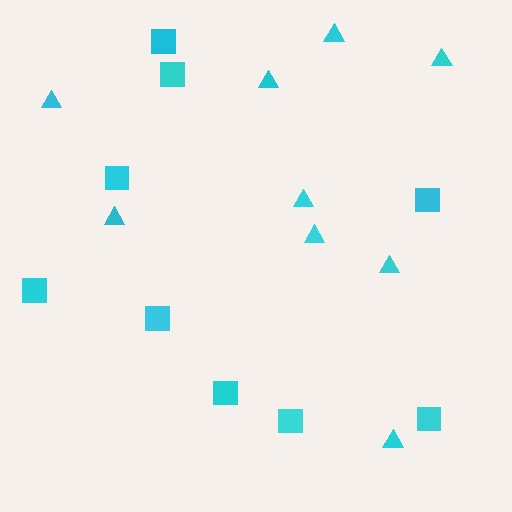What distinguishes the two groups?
There are 2 groups: one group of squares (9) and one group of triangles (9).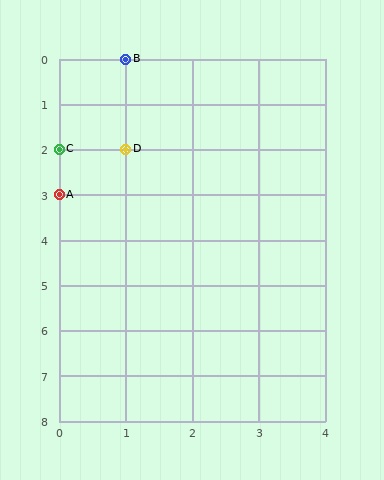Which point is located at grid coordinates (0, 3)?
Point A is at (0, 3).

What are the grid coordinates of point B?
Point B is at grid coordinates (1, 0).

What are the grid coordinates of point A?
Point A is at grid coordinates (0, 3).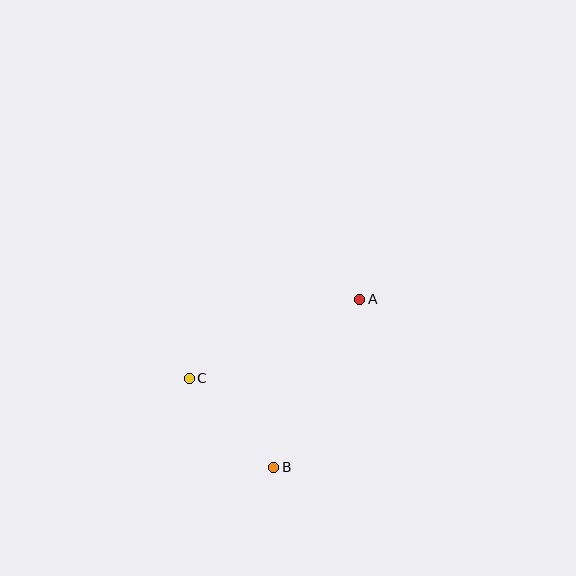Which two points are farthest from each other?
Points A and B are farthest from each other.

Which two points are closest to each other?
Points B and C are closest to each other.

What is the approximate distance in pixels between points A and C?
The distance between A and C is approximately 188 pixels.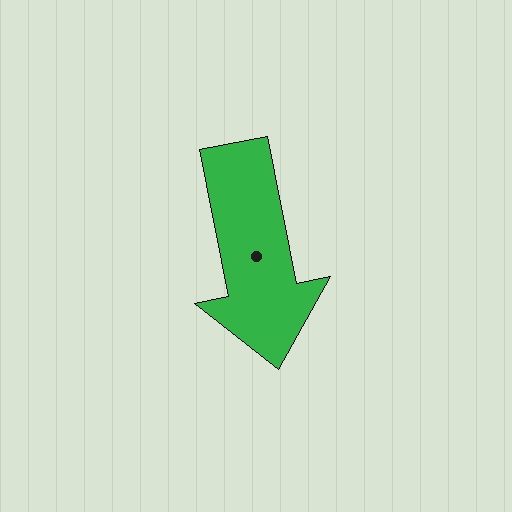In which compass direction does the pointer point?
South.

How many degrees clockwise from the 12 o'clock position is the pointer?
Approximately 169 degrees.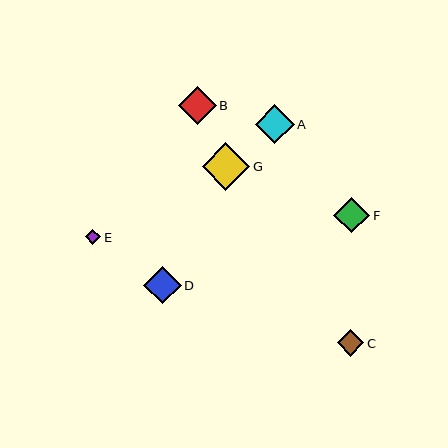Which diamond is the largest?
Diamond G is the largest with a size of approximately 48 pixels.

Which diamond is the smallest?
Diamond E is the smallest with a size of approximately 15 pixels.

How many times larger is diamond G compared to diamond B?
Diamond G is approximately 1.3 times the size of diamond B.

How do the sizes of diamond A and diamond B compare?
Diamond A and diamond B are approximately the same size.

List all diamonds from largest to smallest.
From largest to smallest: G, A, B, D, F, C, E.